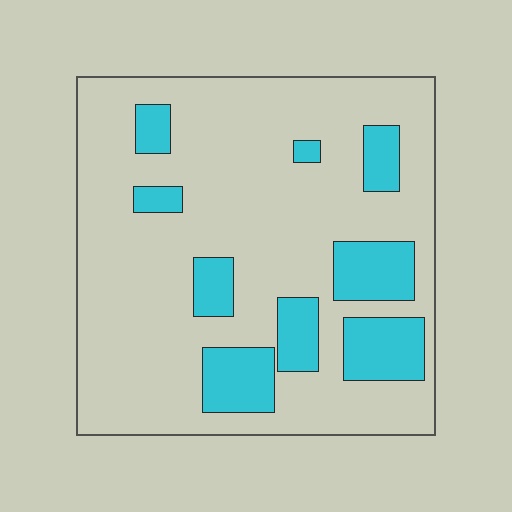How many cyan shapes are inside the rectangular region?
9.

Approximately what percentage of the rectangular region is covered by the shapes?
Approximately 20%.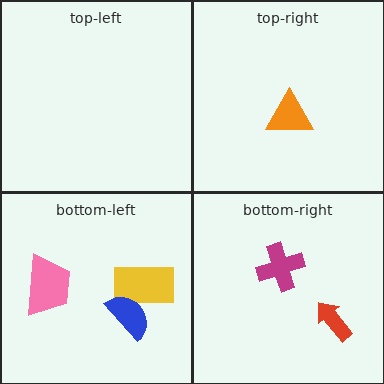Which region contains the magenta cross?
The bottom-right region.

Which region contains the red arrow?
The bottom-right region.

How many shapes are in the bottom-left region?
3.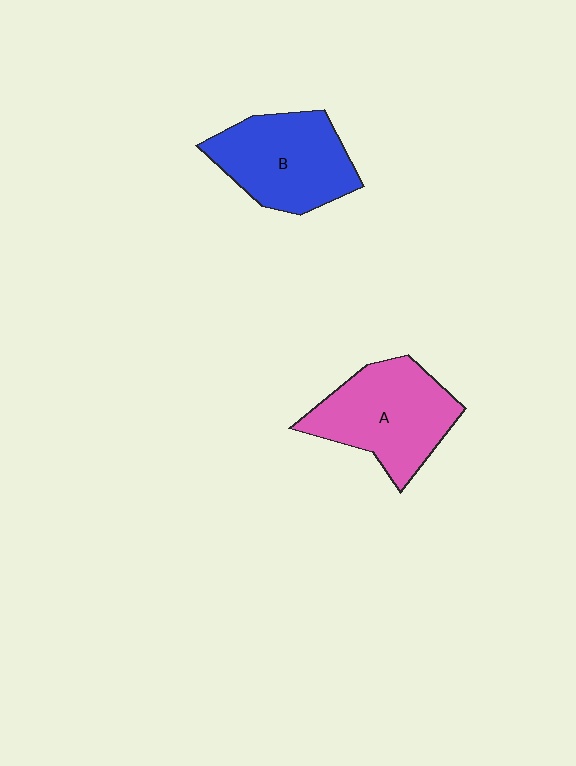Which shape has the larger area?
Shape A (pink).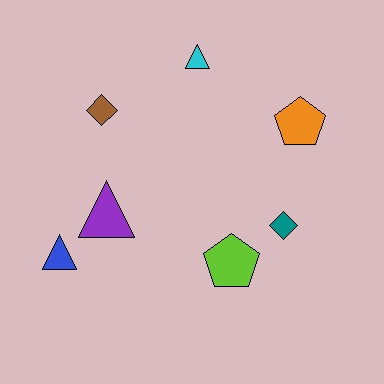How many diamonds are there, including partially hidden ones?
There are 2 diamonds.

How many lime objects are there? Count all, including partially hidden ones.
There is 1 lime object.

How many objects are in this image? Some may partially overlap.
There are 7 objects.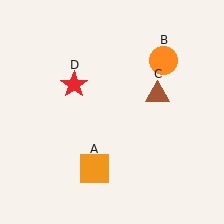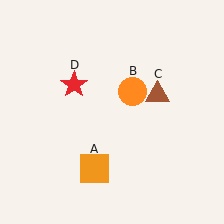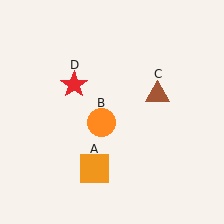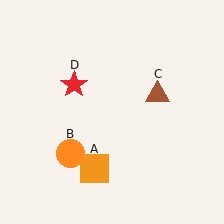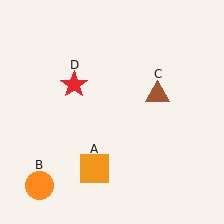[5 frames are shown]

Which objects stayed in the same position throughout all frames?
Orange square (object A) and brown triangle (object C) and red star (object D) remained stationary.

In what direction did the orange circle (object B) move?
The orange circle (object B) moved down and to the left.